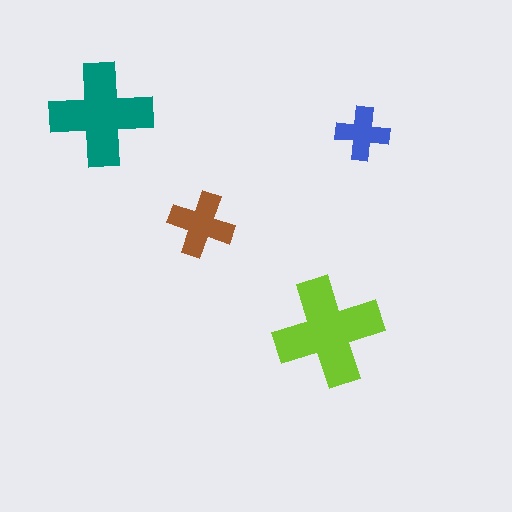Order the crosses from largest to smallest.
the lime one, the teal one, the brown one, the blue one.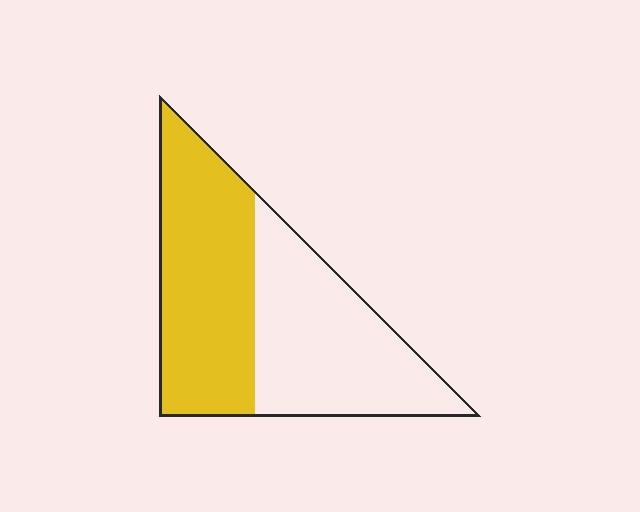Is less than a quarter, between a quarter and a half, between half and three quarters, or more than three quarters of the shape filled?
Between half and three quarters.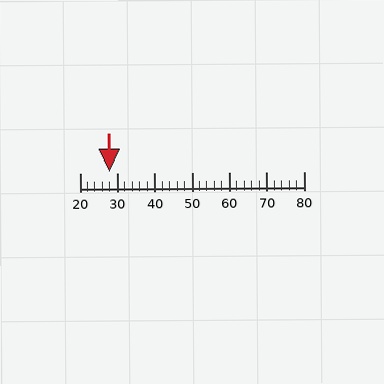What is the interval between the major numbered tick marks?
The major tick marks are spaced 10 units apart.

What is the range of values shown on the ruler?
The ruler shows values from 20 to 80.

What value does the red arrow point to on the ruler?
The red arrow points to approximately 28.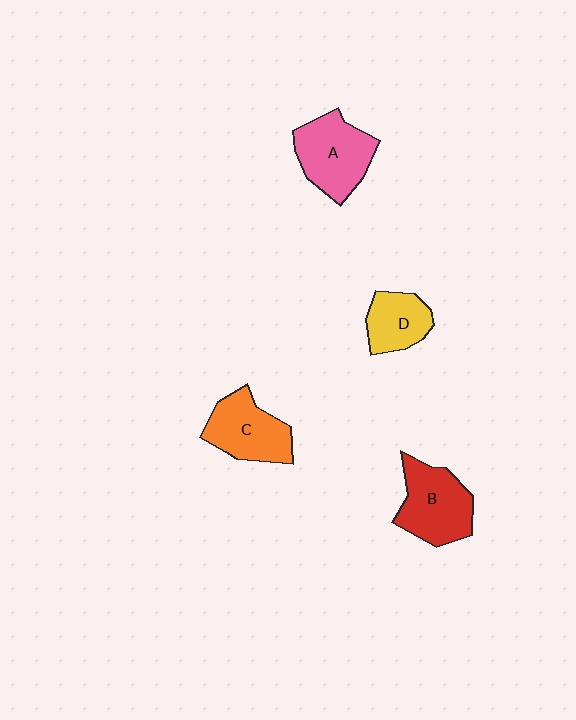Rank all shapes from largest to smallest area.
From largest to smallest: A (pink), B (red), C (orange), D (yellow).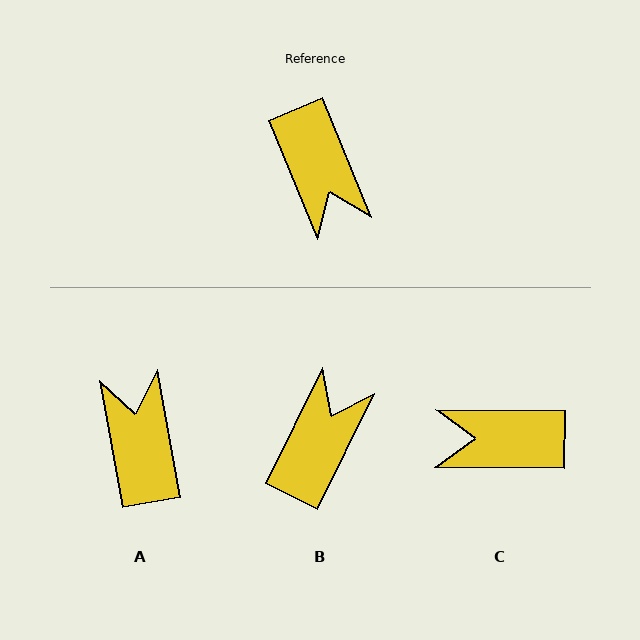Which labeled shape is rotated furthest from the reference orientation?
A, about 168 degrees away.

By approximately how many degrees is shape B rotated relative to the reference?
Approximately 131 degrees counter-clockwise.